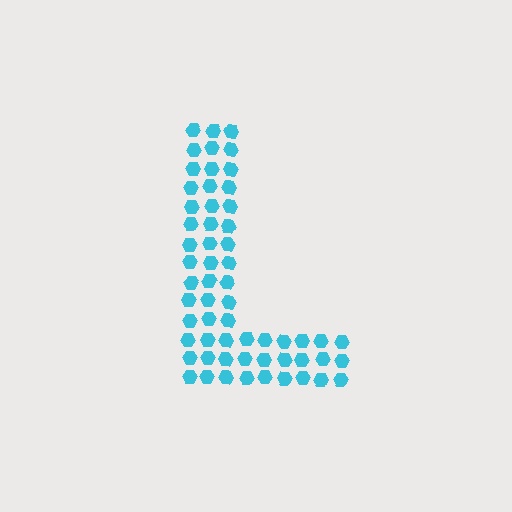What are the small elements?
The small elements are hexagons.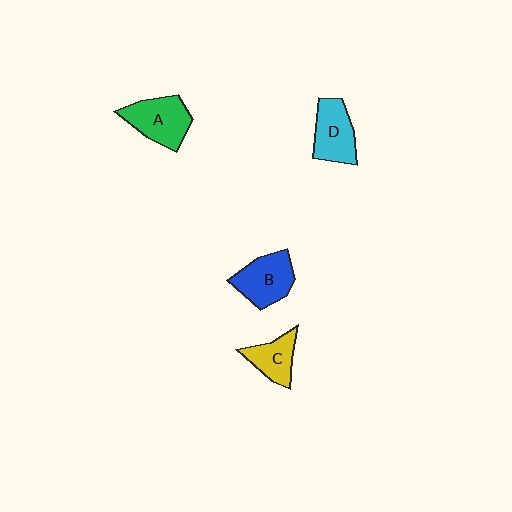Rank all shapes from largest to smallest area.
From largest to smallest: A (green), B (blue), D (cyan), C (yellow).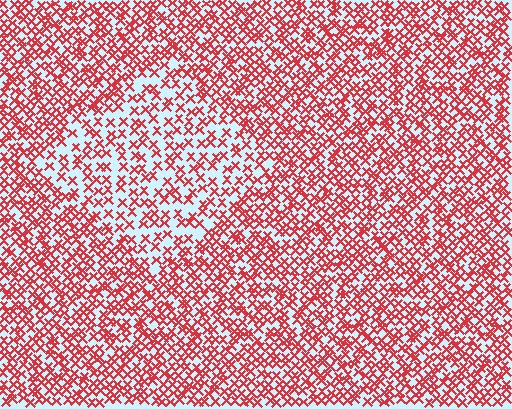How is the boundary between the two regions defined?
The boundary is defined by a change in element density (approximately 1.7x ratio). All elements are the same color, size, and shape.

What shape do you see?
I see a diamond.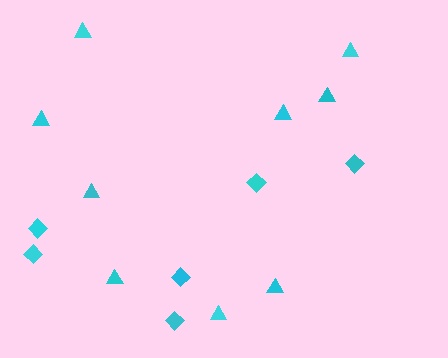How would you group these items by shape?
There are 2 groups: one group of triangles (9) and one group of diamonds (6).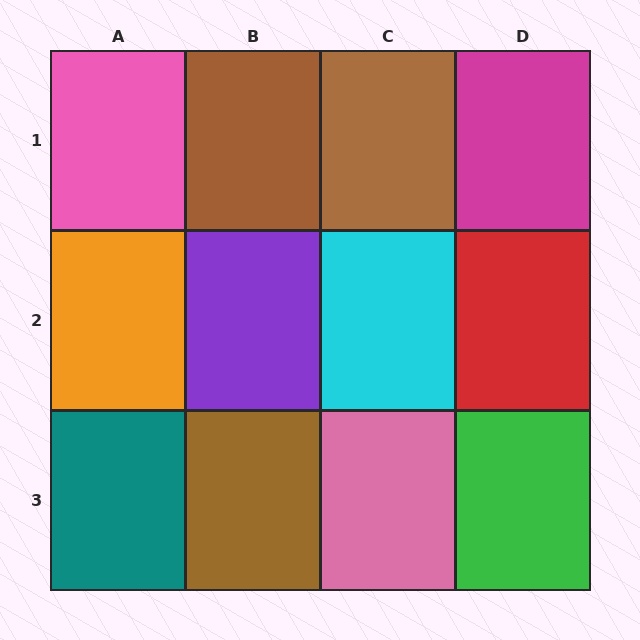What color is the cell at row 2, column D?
Red.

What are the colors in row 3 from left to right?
Teal, brown, pink, green.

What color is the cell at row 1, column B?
Brown.